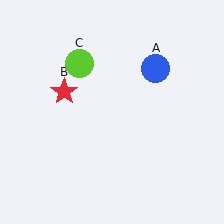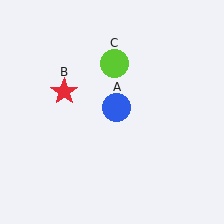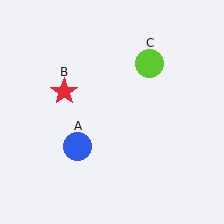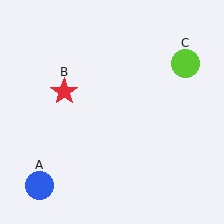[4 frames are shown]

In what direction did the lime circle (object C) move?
The lime circle (object C) moved right.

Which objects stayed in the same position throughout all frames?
Red star (object B) remained stationary.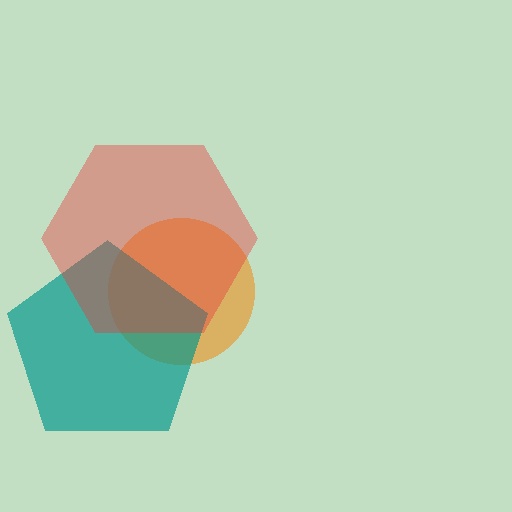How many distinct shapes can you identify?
There are 3 distinct shapes: an orange circle, a teal pentagon, a red hexagon.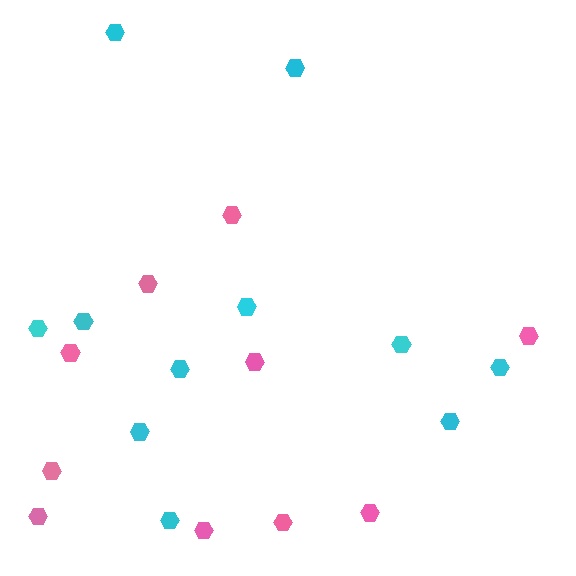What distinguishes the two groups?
There are 2 groups: one group of pink hexagons (10) and one group of cyan hexagons (11).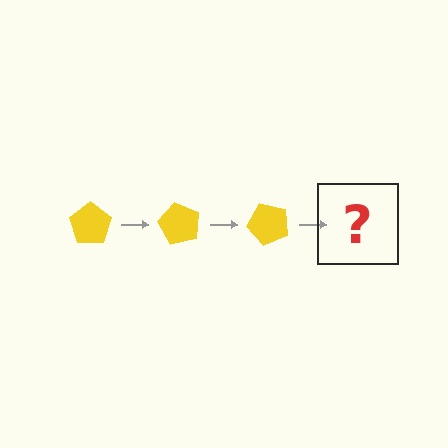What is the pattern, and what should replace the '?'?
The pattern is that the pentagon rotates 60 degrees each step. The '?' should be a yellow pentagon rotated 180 degrees.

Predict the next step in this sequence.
The next step is a yellow pentagon rotated 180 degrees.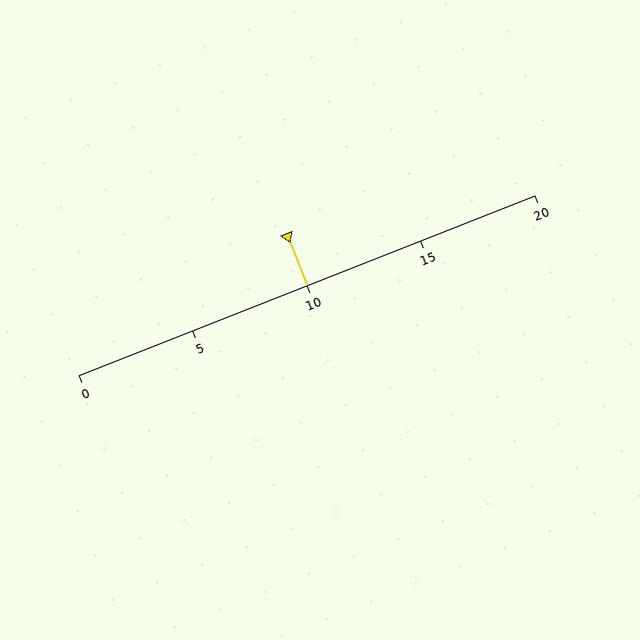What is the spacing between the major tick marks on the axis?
The major ticks are spaced 5 apart.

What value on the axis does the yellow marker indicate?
The marker indicates approximately 10.